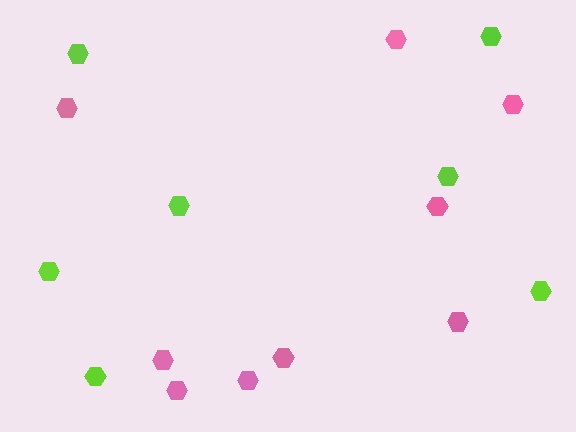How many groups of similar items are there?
There are 2 groups: one group of pink hexagons (9) and one group of lime hexagons (7).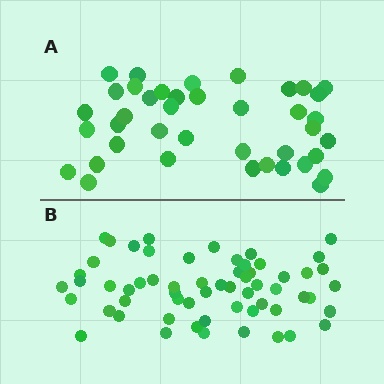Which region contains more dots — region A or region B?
Region B (the bottom region) has more dots.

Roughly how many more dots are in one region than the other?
Region B has approximately 20 more dots than region A.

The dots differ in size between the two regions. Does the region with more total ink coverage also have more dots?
No. Region A has more total ink coverage because its dots are larger, but region B actually contains more individual dots. Total area can be misleading — the number of items is what matters here.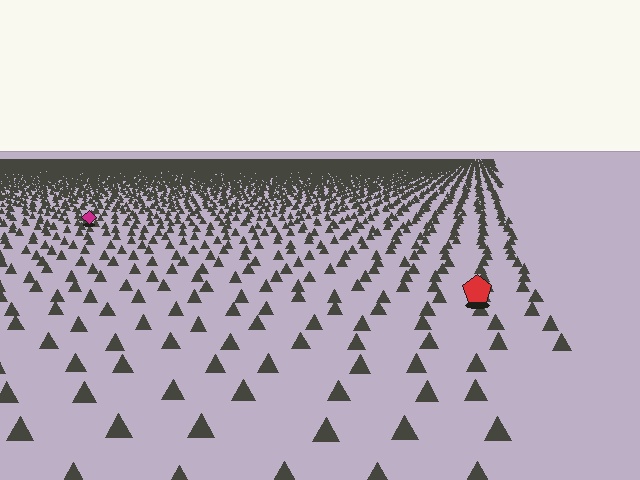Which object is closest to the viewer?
The red pentagon is closest. The texture marks near it are larger and more spread out.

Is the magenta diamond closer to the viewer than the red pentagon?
No. The red pentagon is closer — you can tell from the texture gradient: the ground texture is coarser near it.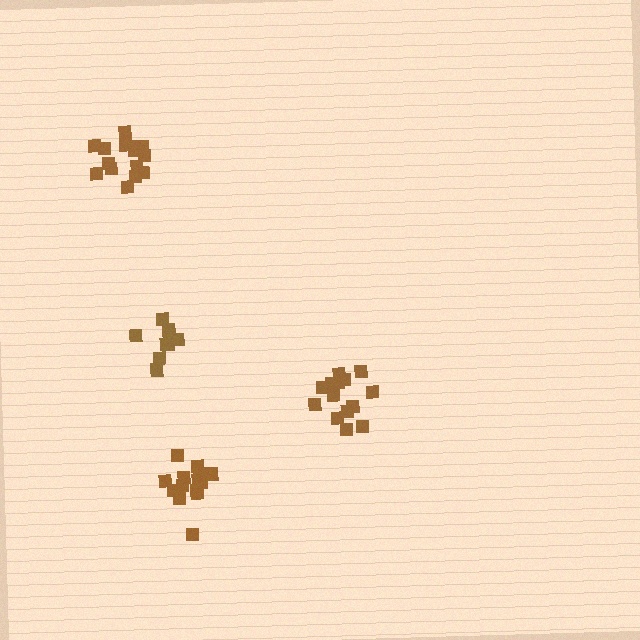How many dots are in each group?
Group 1: 14 dots, Group 2: 16 dots, Group 3: 10 dots, Group 4: 15 dots (55 total).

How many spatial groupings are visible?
There are 4 spatial groupings.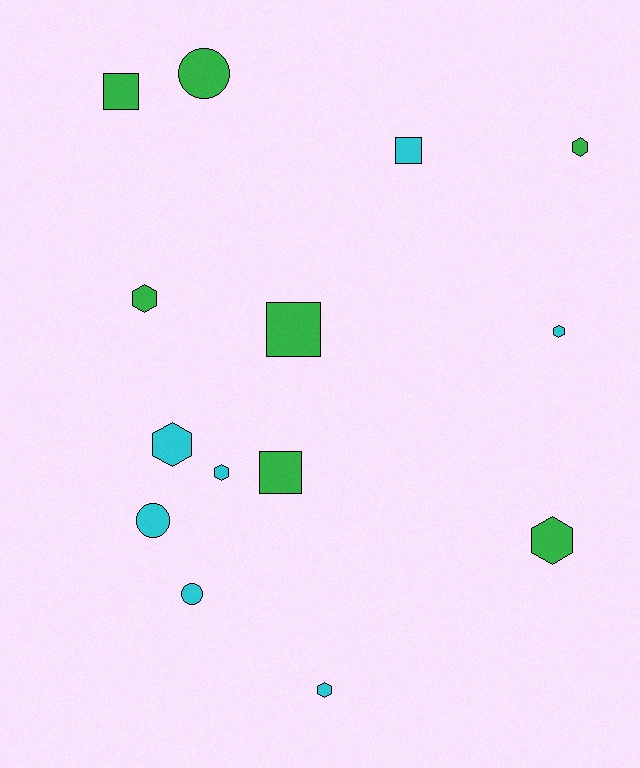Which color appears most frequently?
Cyan, with 7 objects.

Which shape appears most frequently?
Hexagon, with 7 objects.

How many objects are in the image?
There are 14 objects.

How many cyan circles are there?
There are 2 cyan circles.